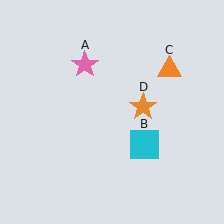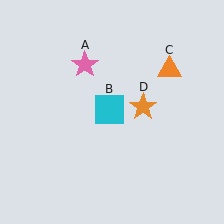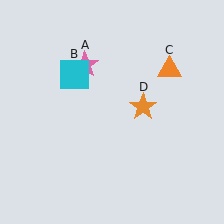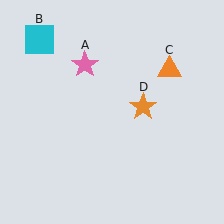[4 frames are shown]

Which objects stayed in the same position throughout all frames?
Pink star (object A) and orange triangle (object C) and orange star (object D) remained stationary.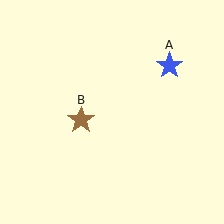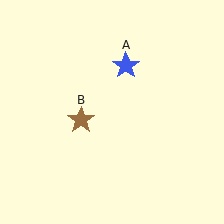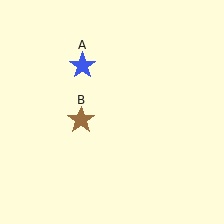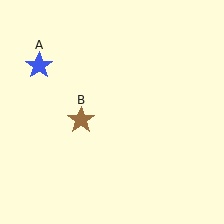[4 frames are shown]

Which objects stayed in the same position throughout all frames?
Brown star (object B) remained stationary.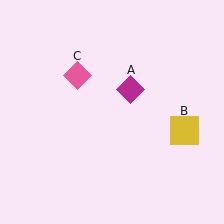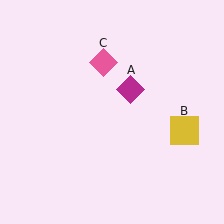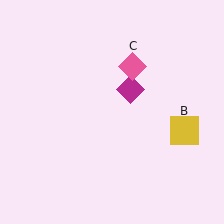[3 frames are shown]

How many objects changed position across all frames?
1 object changed position: pink diamond (object C).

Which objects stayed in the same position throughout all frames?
Magenta diamond (object A) and yellow square (object B) remained stationary.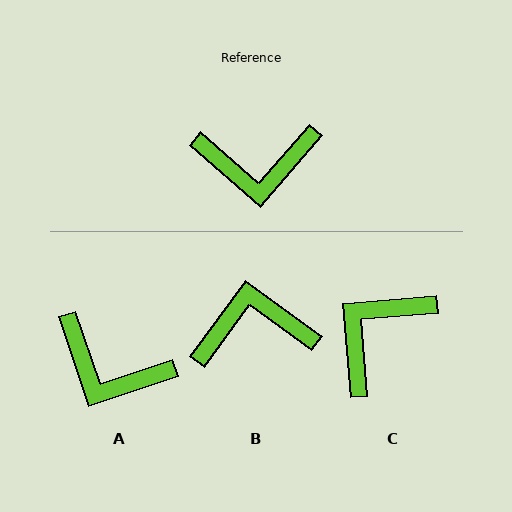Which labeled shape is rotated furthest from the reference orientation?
B, about 175 degrees away.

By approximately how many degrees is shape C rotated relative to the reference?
Approximately 134 degrees clockwise.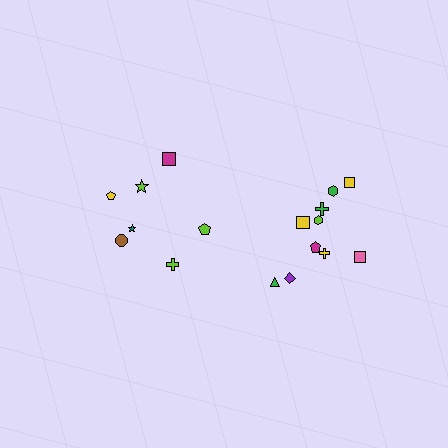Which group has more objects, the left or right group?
The right group.